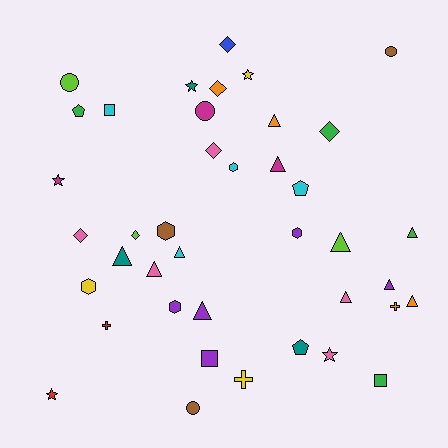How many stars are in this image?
There are 5 stars.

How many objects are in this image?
There are 40 objects.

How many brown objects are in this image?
There are 3 brown objects.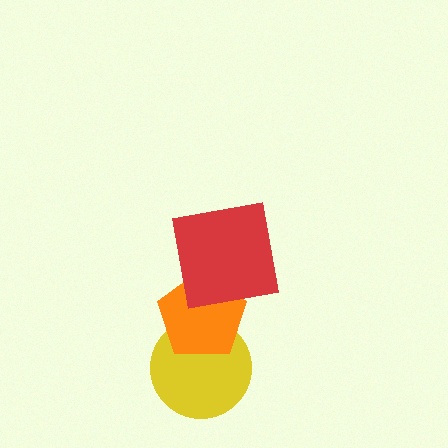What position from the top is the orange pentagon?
The orange pentagon is 2nd from the top.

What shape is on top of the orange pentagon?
The red square is on top of the orange pentagon.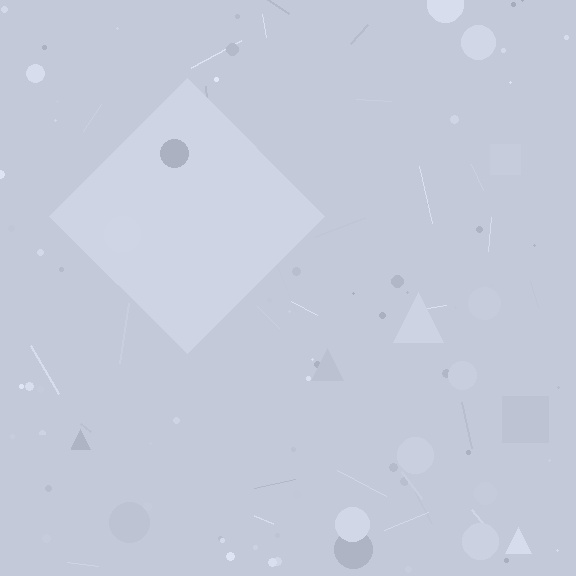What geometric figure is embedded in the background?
A diamond is embedded in the background.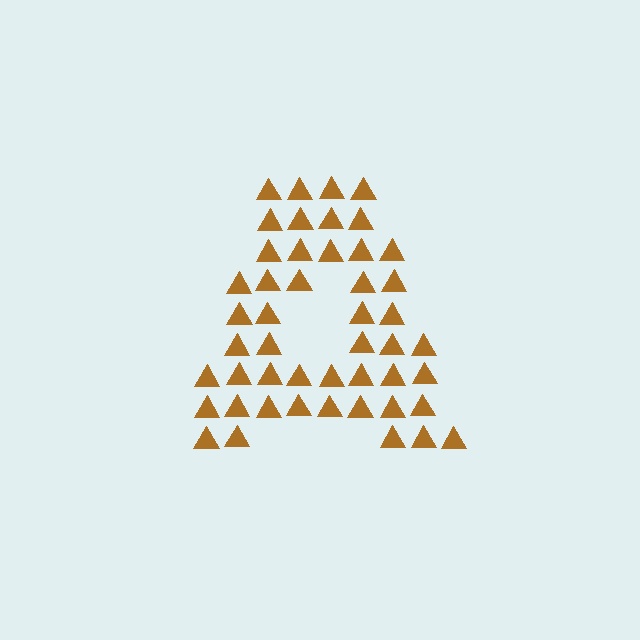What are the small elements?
The small elements are triangles.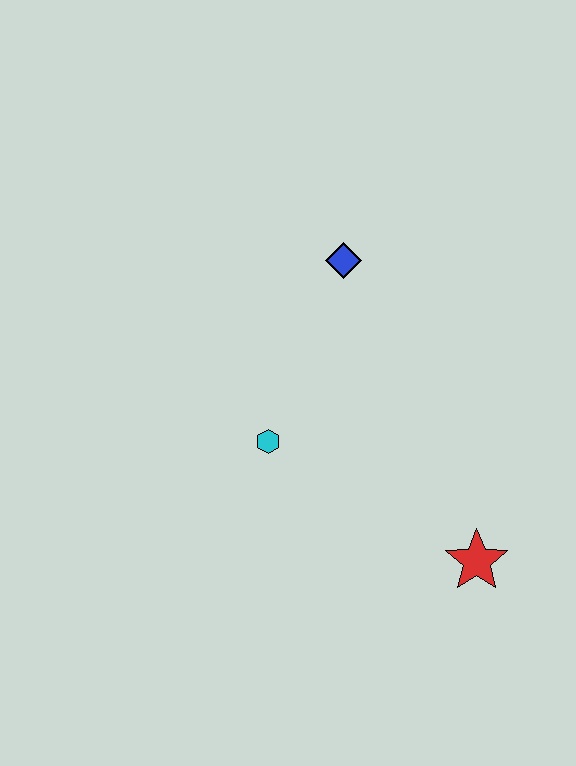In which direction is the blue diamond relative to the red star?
The blue diamond is above the red star.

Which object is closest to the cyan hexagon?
The blue diamond is closest to the cyan hexagon.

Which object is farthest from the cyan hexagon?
The red star is farthest from the cyan hexagon.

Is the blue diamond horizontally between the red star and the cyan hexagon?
Yes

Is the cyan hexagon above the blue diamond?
No